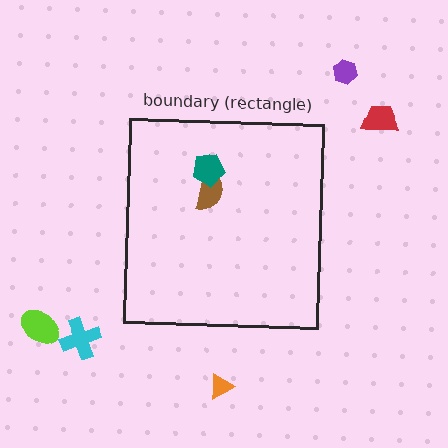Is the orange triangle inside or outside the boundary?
Outside.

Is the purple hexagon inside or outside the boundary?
Outside.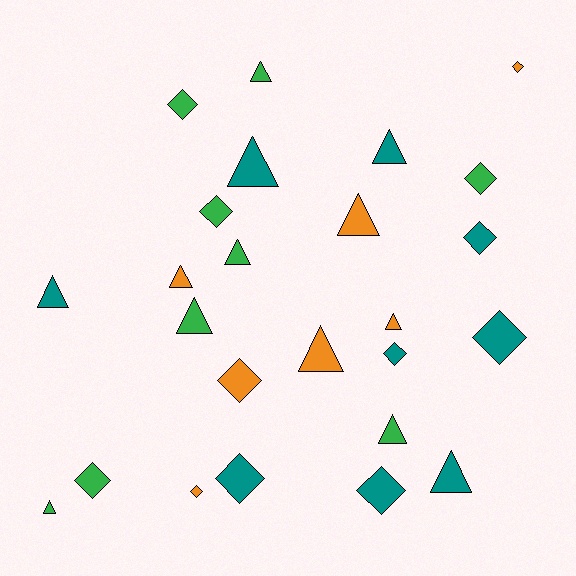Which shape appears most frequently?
Triangle, with 13 objects.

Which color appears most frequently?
Green, with 9 objects.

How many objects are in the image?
There are 25 objects.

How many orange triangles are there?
There are 4 orange triangles.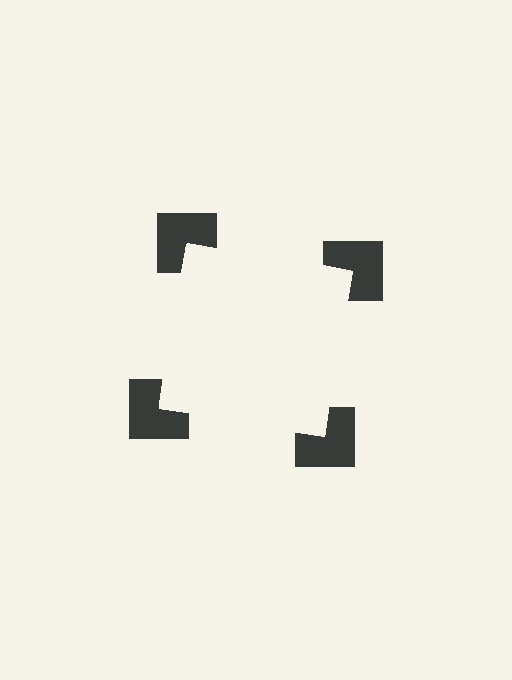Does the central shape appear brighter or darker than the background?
It typically appears slightly brighter than the background, even though no actual brightness change is drawn.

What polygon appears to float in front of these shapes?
An illusory square — its edges are inferred from the aligned wedge cuts in the notched squares, not physically drawn.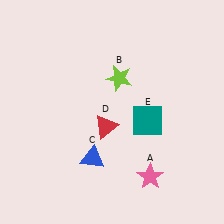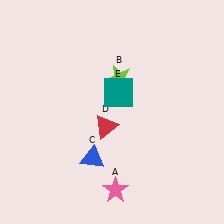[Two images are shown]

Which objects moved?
The objects that moved are: the pink star (A), the teal square (E).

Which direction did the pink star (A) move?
The pink star (A) moved left.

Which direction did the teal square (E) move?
The teal square (E) moved left.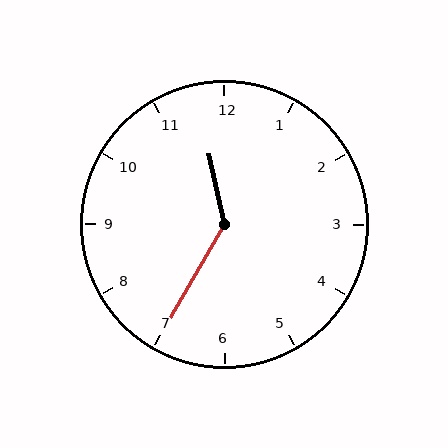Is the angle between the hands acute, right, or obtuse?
It is obtuse.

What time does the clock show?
11:35.